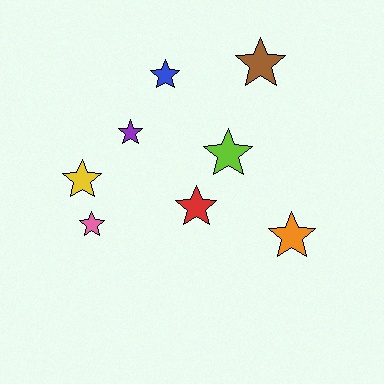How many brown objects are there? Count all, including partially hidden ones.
There is 1 brown object.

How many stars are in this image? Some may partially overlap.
There are 8 stars.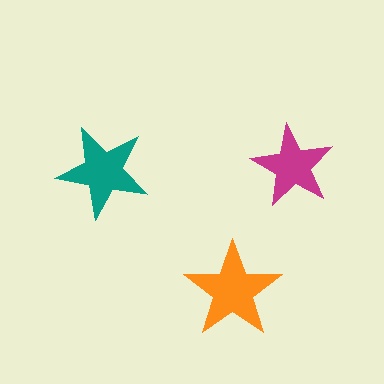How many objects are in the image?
There are 3 objects in the image.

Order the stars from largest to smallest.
the orange one, the teal one, the magenta one.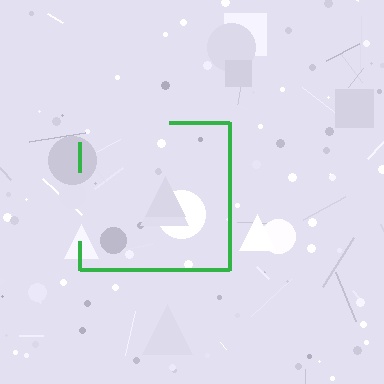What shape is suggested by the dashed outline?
The dashed outline suggests a square.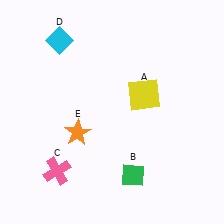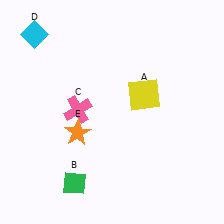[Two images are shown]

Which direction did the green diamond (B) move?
The green diamond (B) moved left.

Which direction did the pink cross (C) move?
The pink cross (C) moved up.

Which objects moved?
The objects that moved are: the green diamond (B), the pink cross (C), the cyan diamond (D).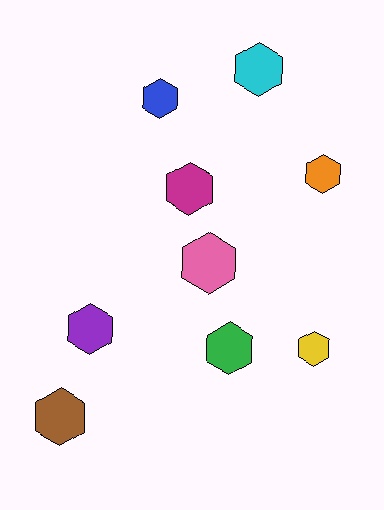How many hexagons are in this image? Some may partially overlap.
There are 9 hexagons.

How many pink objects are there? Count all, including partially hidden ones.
There is 1 pink object.